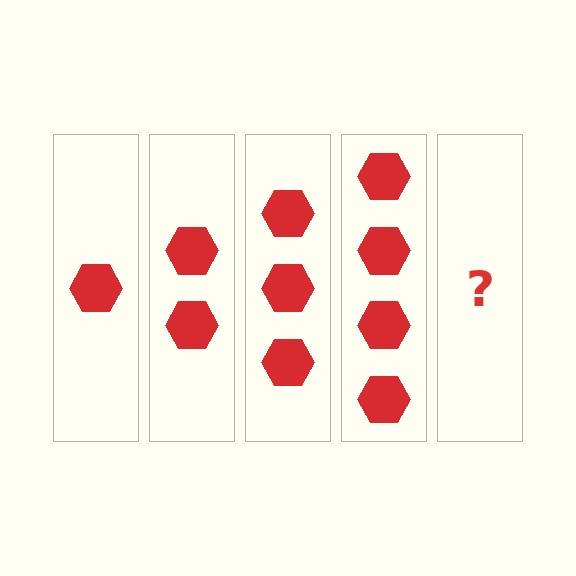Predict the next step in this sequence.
The next step is 5 hexagons.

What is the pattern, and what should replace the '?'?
The pattern is that each step adds one more hexagon. The '?' should be 5 hexagons.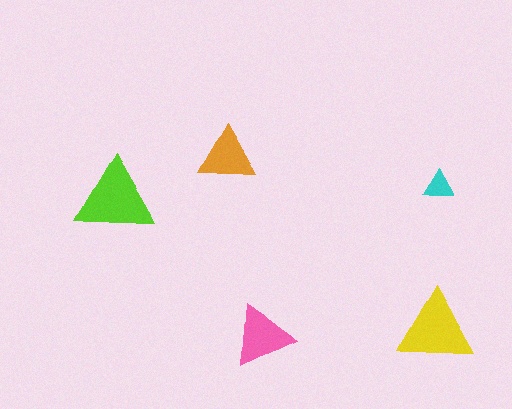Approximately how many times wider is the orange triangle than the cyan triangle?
About 2 times wider.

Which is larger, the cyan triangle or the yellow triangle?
The yellow one.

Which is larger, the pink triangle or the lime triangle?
The lime one.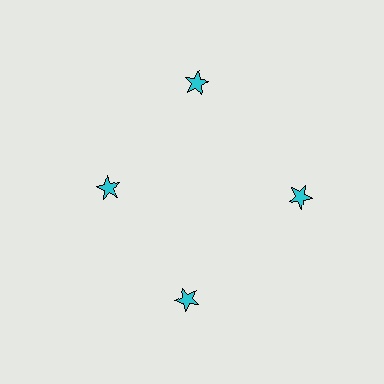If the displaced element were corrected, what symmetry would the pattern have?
It would have 4-fold rotational symmetry — the pattern would map onto itself every 90 degrees.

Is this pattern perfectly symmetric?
No. The 4 cyan stars are arranged in a ring, but one element near the 9 o'clock position is pulled inward toward the center, breaking the 4-fold rotational symmetry.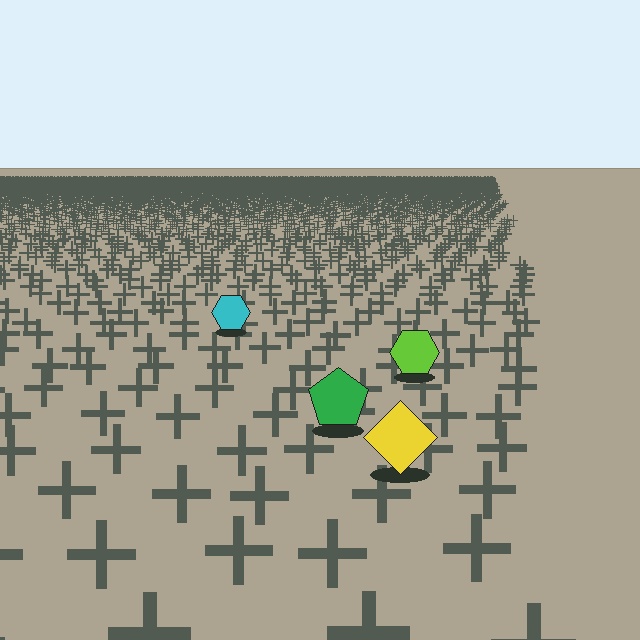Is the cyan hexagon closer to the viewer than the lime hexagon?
No. The lime hexagon is closer — you can tell from the texture gradient: the ground texture is coarser near it.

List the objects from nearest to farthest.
From nearest to farthest: the yellow diamond, the green pentagon, the lime hexagon, the cyan hexagon.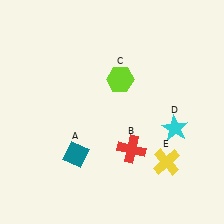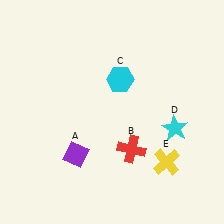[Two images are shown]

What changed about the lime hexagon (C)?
In Image 1, C is lime. In Image 2, it changed to cyan.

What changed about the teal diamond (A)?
In Image 1, A is teal. In Image 2, it changed to purple.